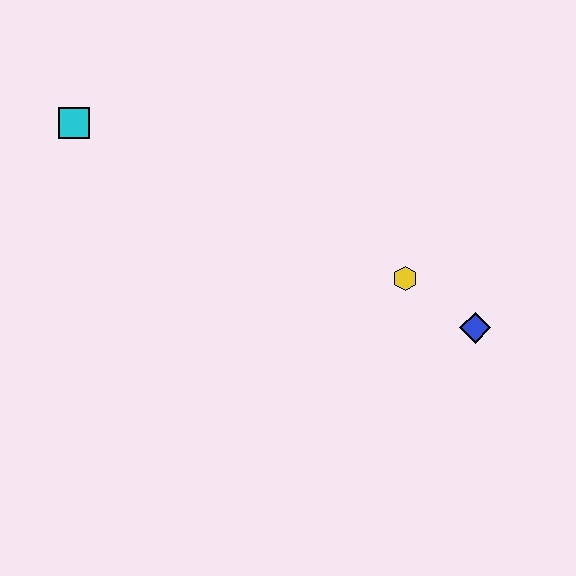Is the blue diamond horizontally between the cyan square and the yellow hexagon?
No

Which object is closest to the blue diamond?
The yellow hexagon is closest to the blue diamond.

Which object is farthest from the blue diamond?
The cyan square is farthest from the blue diamond.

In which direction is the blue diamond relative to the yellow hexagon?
The blue diamond is to the right of the yellow hexagon.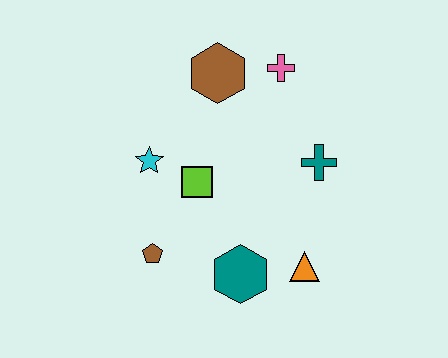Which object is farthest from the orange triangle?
The brown hexagon is farthest from the orange triangle.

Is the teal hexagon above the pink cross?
No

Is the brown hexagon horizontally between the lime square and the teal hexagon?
Yes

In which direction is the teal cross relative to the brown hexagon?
The teal cross is to the right of the brown hexagon.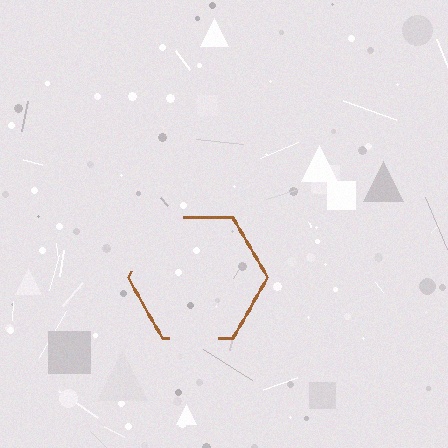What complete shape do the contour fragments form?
The contour fragments form a hexagon.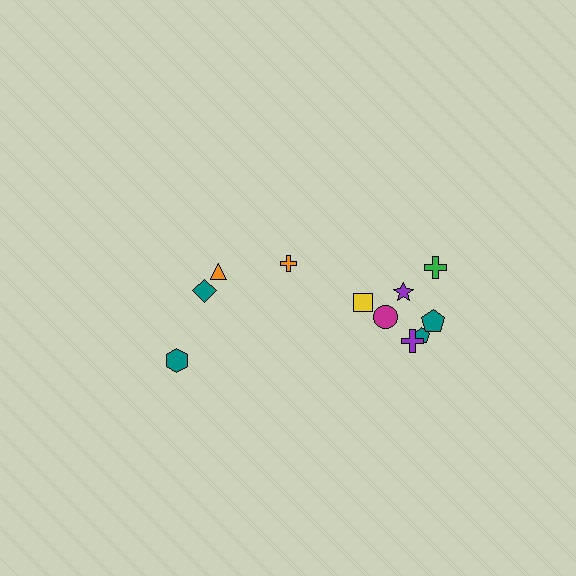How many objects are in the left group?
There are 4 objects.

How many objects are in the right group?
There are 7 objects.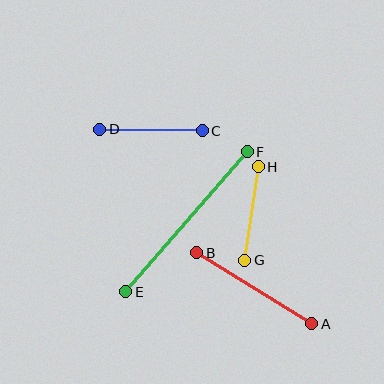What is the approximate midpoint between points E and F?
The midpoint is at approximately (187, 222) pixels.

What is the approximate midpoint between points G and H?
The midpoint is at approximately (251, 213) pixels.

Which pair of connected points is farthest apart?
Points E and F are farthest apart.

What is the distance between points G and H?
The distance is approximately 94 pixels.